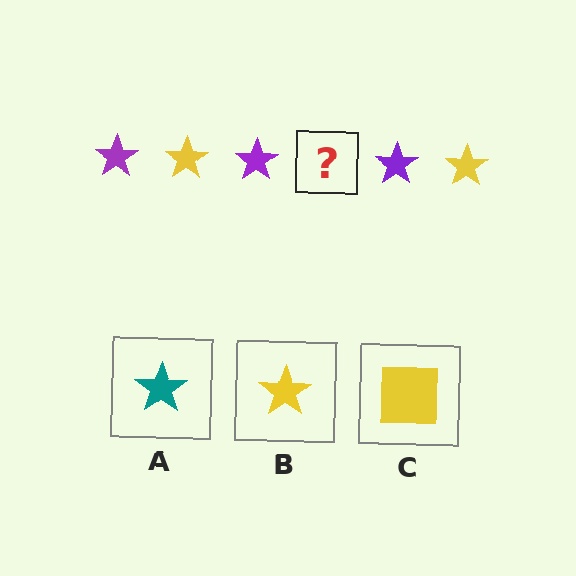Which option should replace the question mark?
Option B.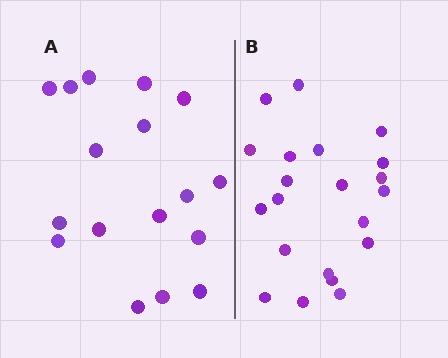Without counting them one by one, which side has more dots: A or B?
Region B (the right region) has more dots.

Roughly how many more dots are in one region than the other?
Region B has about 4 more dots than region A.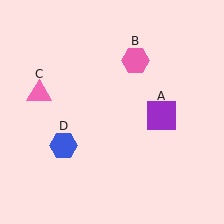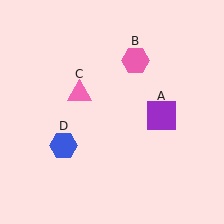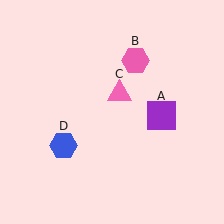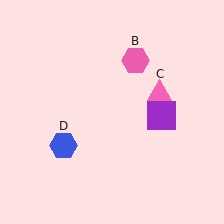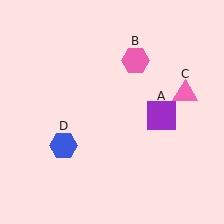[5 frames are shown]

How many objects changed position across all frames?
1 object changed position: pink triangle (object C).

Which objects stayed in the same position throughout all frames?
Purple square (object A) and pink hexagon (object B) and blue hexagon (object D) remained stationary.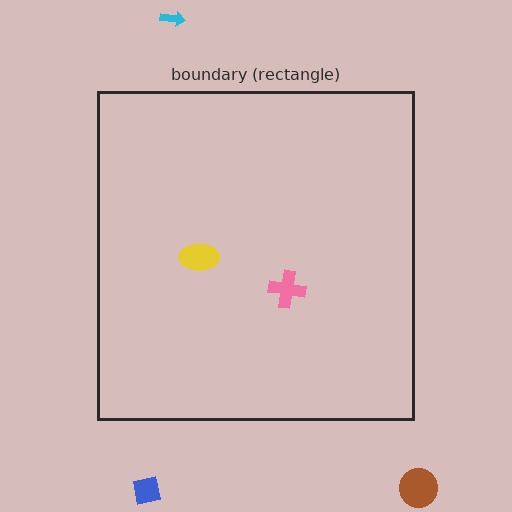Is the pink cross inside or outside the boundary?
Inside.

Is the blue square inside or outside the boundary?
Outside.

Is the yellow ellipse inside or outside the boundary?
Inside.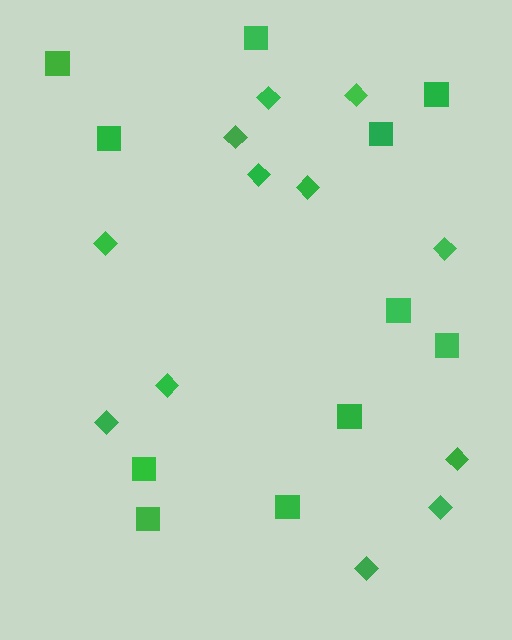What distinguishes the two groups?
There are 2 groups: one group of squares (11) and one group of diamonds (12).